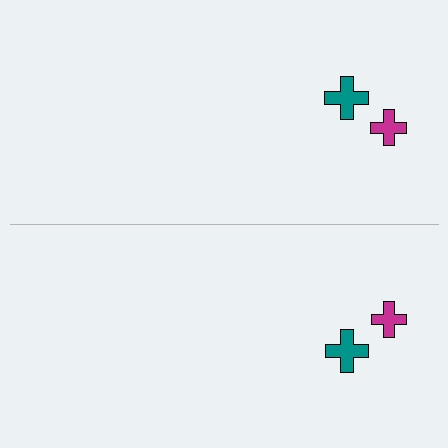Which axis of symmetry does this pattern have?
The pattern has a horizontal axis of symmetry running through the center of the image.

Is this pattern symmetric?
Yes, this pattern has bilateral (reflection) symmetry.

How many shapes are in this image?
There are 4 shapes in this image.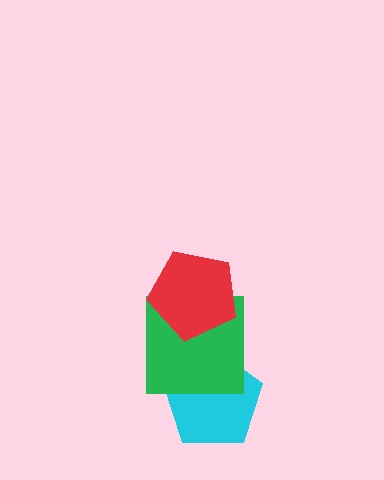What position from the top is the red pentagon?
The red pentagon is 1st from the top.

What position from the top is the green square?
The green square is 2nd from the top.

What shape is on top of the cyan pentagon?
The green square is on top of the cyan pentagon.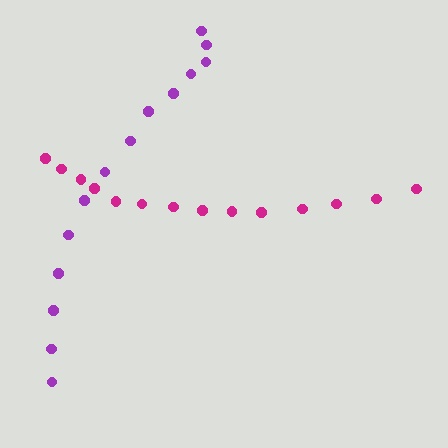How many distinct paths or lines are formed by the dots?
There are 2 distinct paths.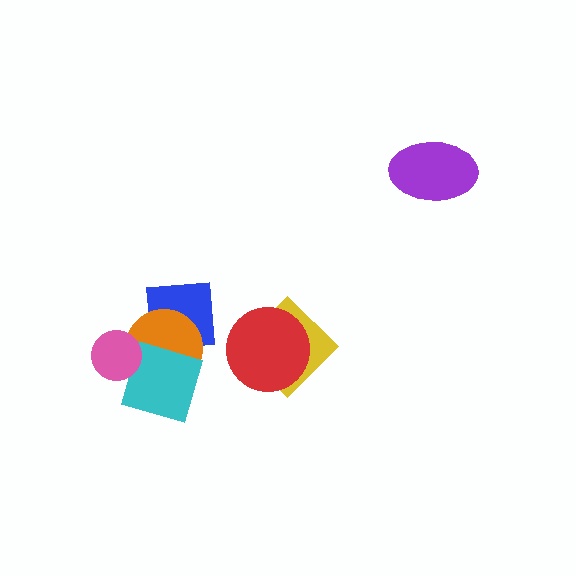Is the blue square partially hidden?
Yes, it is partially covered by another shape.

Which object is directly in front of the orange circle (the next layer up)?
The cyan square is directly in front of the orange circle.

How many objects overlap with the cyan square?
2 objects overlap with the cyan square.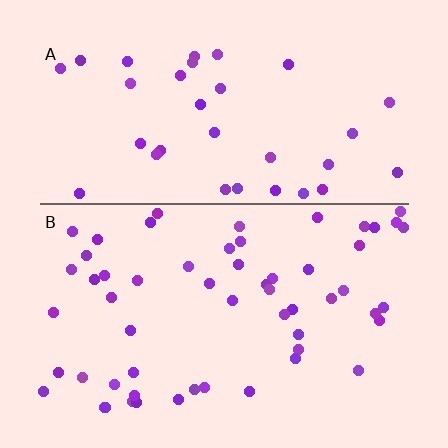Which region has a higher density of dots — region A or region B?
B (the bottom).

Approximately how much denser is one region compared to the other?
Approximately 1.7× — region B over region A.